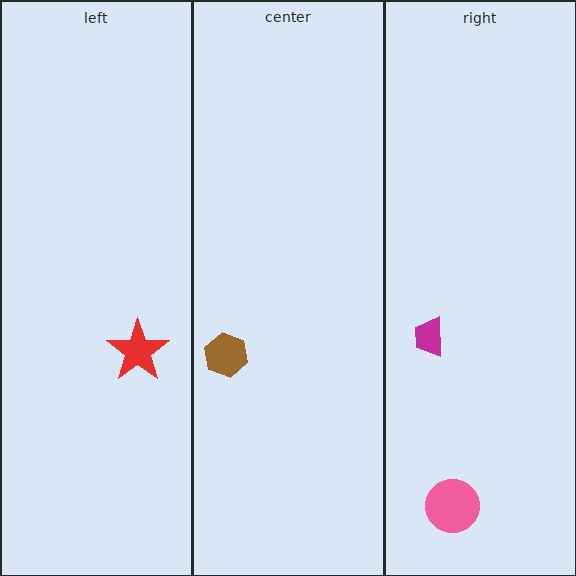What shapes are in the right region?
The magenta trapezoid, the pink circle.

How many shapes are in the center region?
1.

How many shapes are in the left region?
1.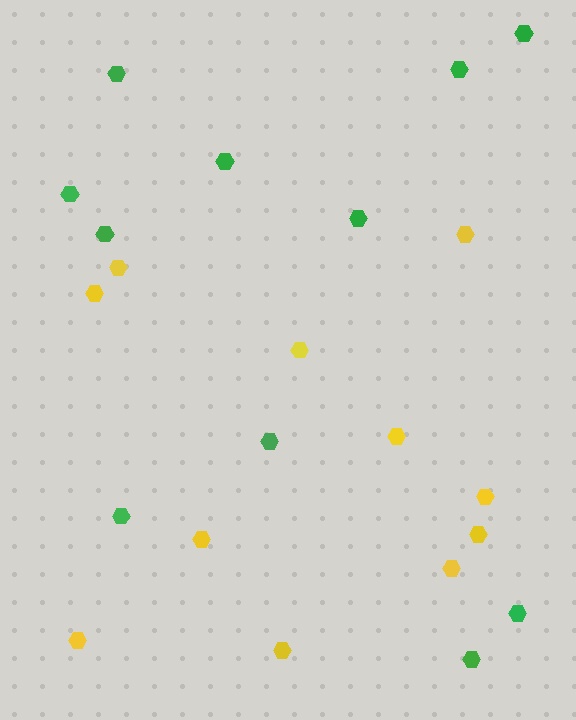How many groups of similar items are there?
There are 2 groups: one group of yellow hexagons (11) and one group of green hexagons (11).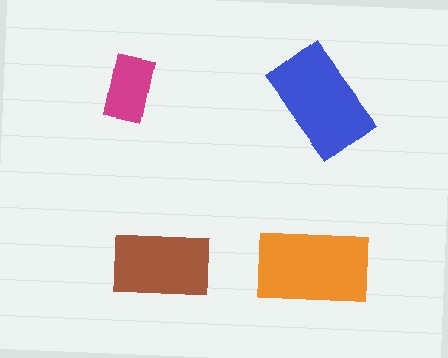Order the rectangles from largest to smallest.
the orange one, the blue one, the brown one, the magenta one.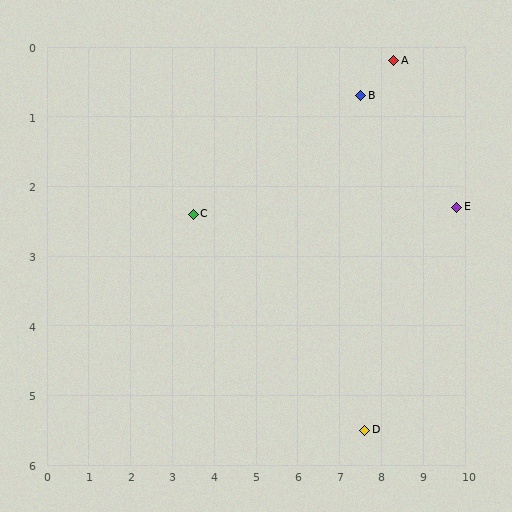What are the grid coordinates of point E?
Point E is at approximately (9.8, 2.3).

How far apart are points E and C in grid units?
Points E and C are about 6.3 grid units apart.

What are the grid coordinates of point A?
Point A is at approximately (8.3, 0.2).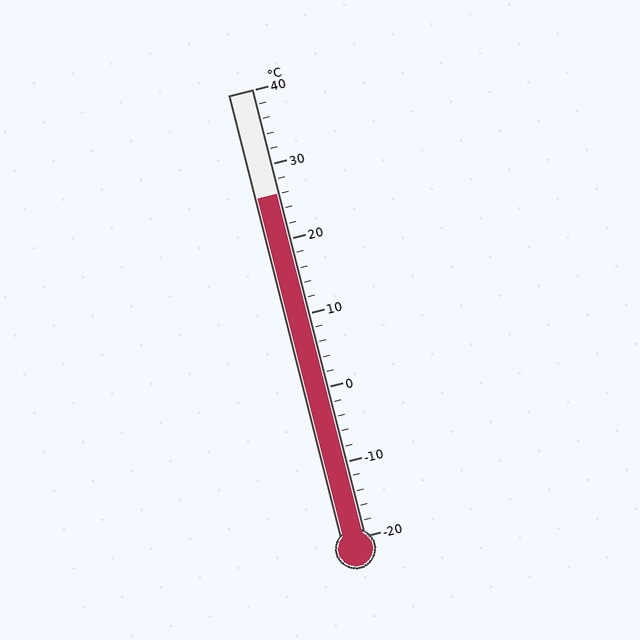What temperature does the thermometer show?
The thermometer shows approximately 26°C.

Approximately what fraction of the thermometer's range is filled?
The thermometer is filled to approximately 75% of its range.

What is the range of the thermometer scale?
The thermometer scale ranges from -20°C to 40°C.